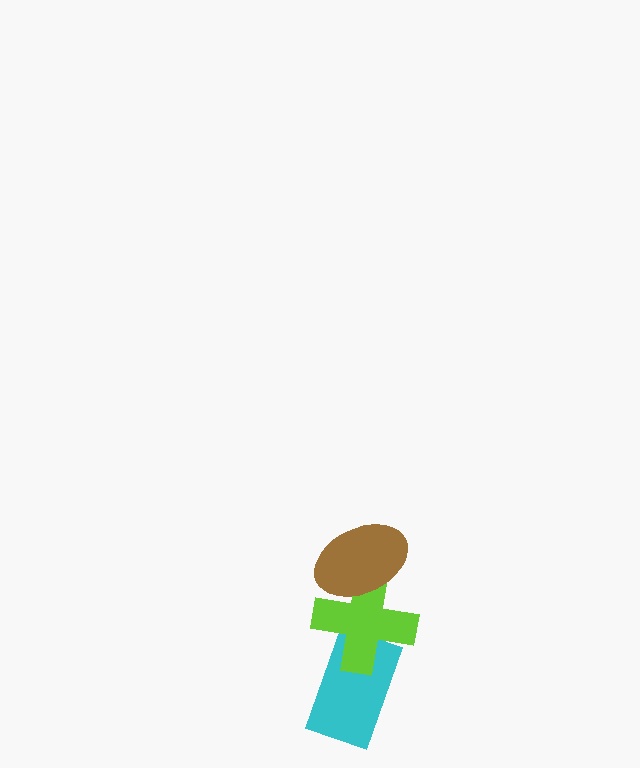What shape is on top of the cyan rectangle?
The lime cross is on top of the cyan rectangle.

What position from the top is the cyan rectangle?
The cyan rectangle is 3rd from the top.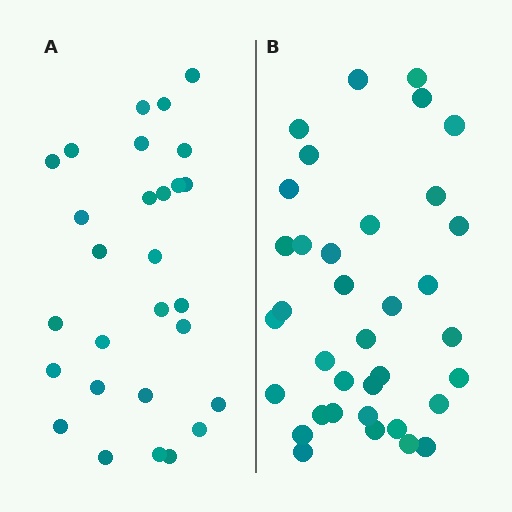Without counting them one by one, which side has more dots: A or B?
Region B (the right region) has more dots.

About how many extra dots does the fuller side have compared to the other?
Region B has roughly 8 or so more dots than region A.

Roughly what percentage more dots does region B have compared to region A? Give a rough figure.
About 30% more.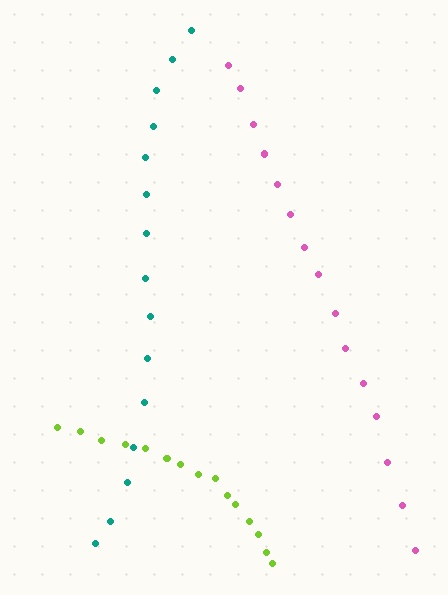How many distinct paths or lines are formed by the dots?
There are 3 distinct paths.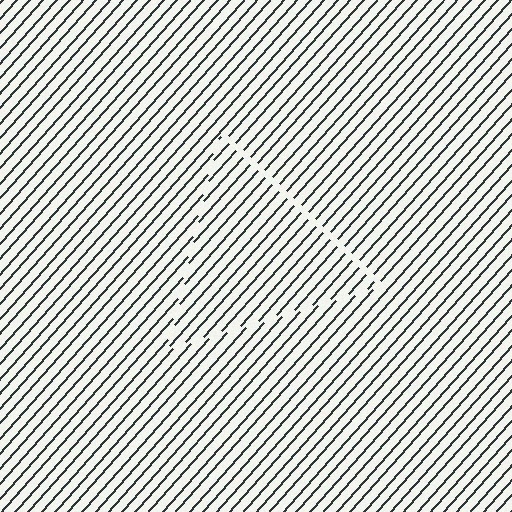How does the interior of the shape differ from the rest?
The interior of the shape contains the same grating, shifted by half a period — the contour is defined by the phase discontinuity where line-ends from the inner and outer gratings abut.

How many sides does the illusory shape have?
3 sides — the line-ends trace a triangle.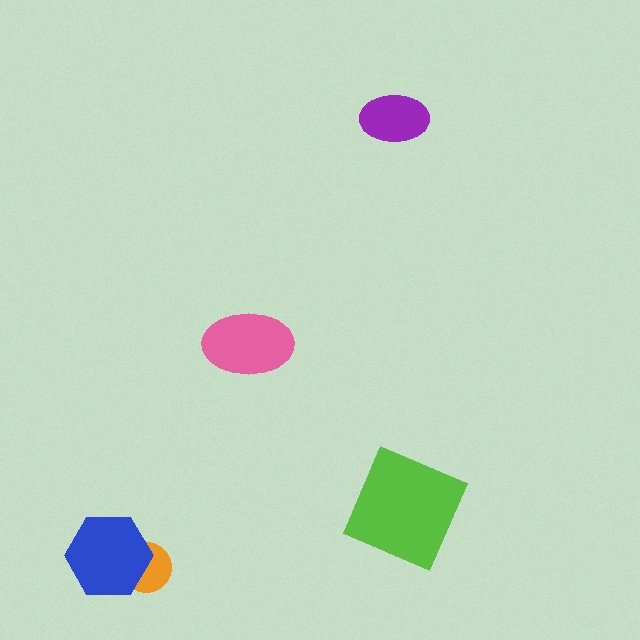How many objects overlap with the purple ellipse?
0 objects overlap with the purple ellipse.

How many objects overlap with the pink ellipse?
0 objects overlap with the pink ellipse.